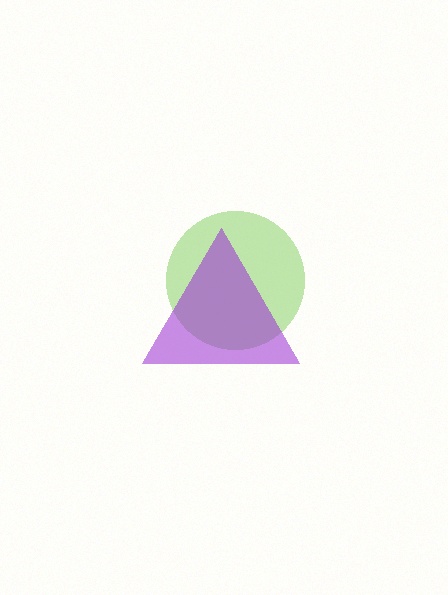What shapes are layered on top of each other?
The layered shapes are: a lime circle, a purple triangle.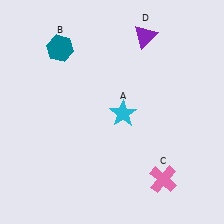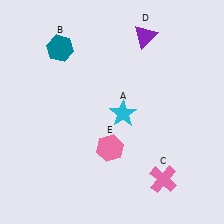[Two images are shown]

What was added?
A pink hexagon (E) was added in Image 2.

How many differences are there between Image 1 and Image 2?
There is 1 difference between the two images.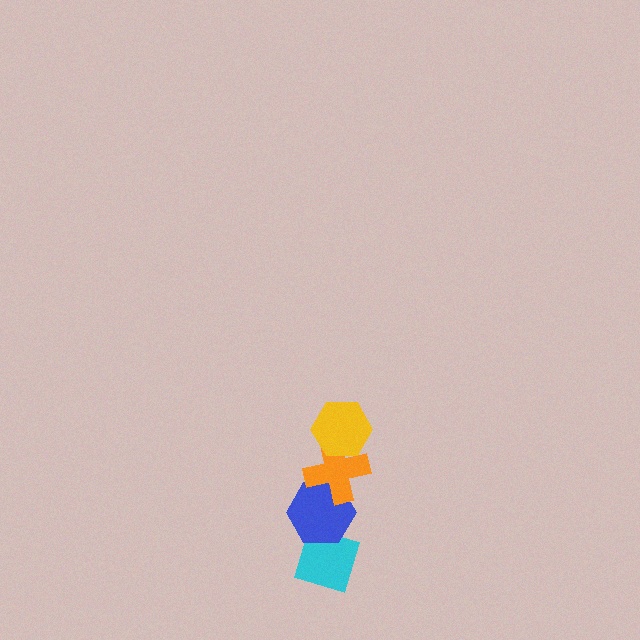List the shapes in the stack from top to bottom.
From top to bottom: the yellow hexagon, the orange cross, the blue hexagon, the cyan diamond.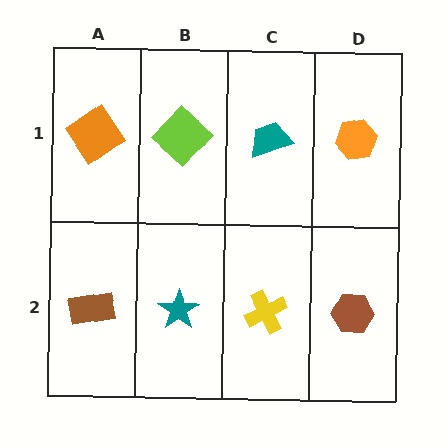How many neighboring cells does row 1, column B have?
3.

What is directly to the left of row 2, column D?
A yellow cross.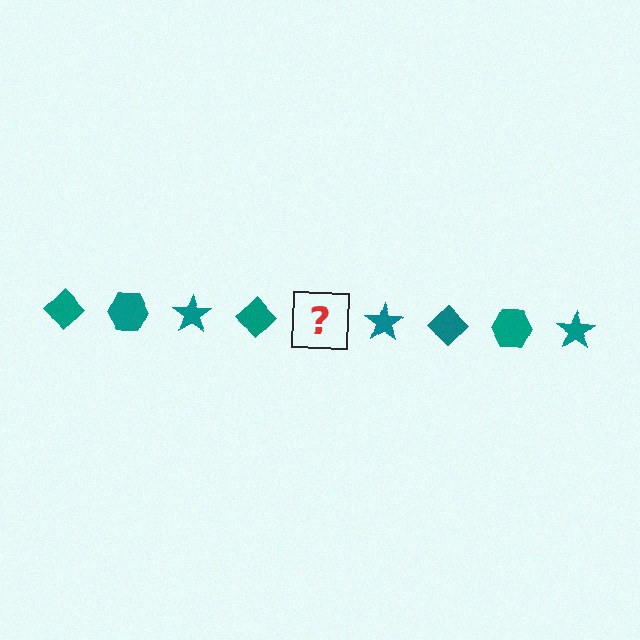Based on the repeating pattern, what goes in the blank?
The blank should be a teal hexagon.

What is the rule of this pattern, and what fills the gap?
The rule is that the pattern cycles through diamond, hexagon, star shapes in teal. The gap should be filled with a teal hexagon.